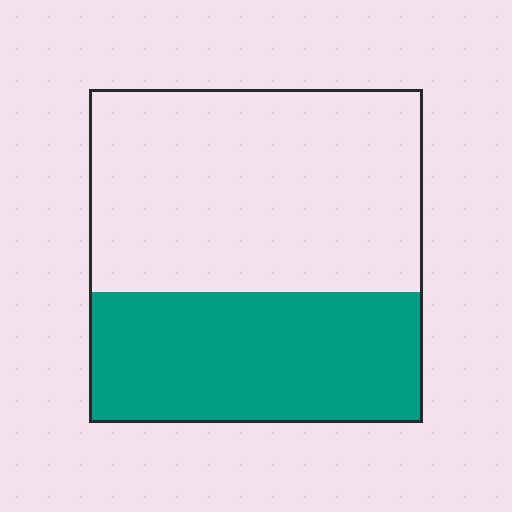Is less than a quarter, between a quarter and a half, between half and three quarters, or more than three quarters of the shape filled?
Between a quarter and a half.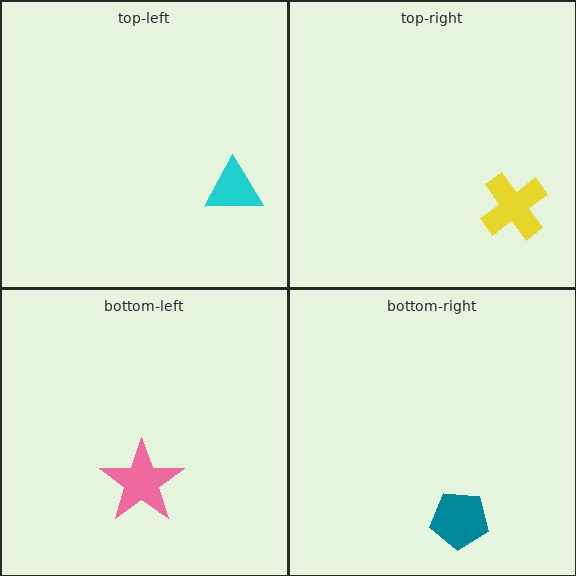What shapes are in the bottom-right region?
The teal pentagon.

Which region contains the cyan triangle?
The top-left region.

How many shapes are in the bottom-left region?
1.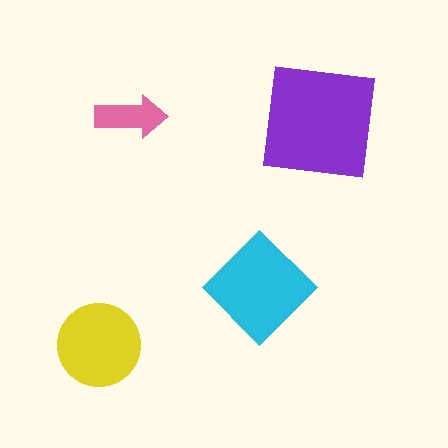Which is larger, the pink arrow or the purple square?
The purple square.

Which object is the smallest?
The pink arrow.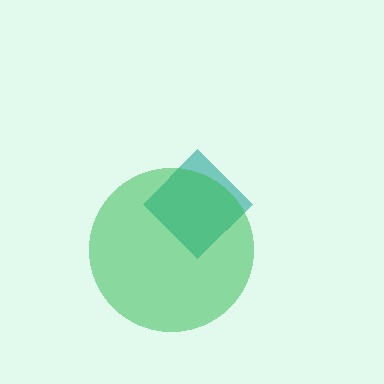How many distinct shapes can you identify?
There are 2 distinct shapes: a teal diamond, a green circle.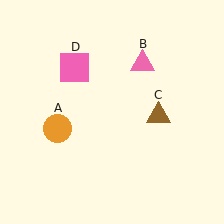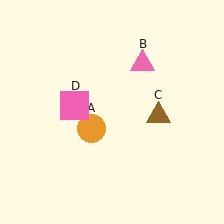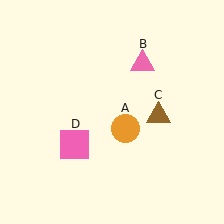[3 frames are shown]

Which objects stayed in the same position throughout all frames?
Pink triangle (object B) and brown triangle (object C) remained stationary.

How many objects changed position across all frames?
2 objects changed position: orange circle (object A), pink square (object D).